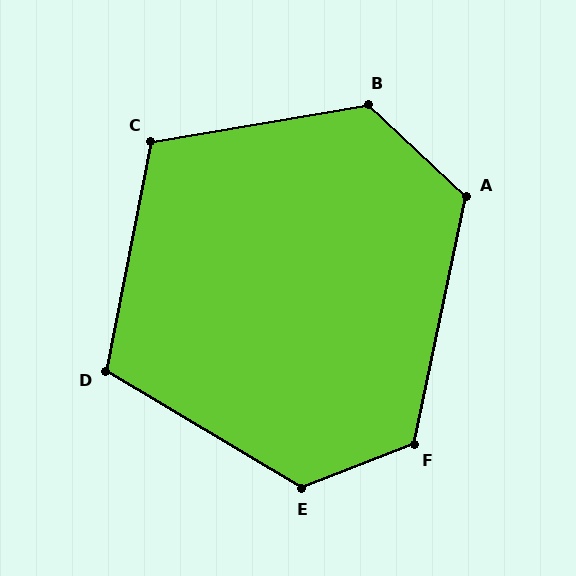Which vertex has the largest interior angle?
E, at approximately 128 degrees.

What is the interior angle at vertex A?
Approximately 121 degrees (obtuse).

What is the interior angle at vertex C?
Approximately 111 degrees (obtuse).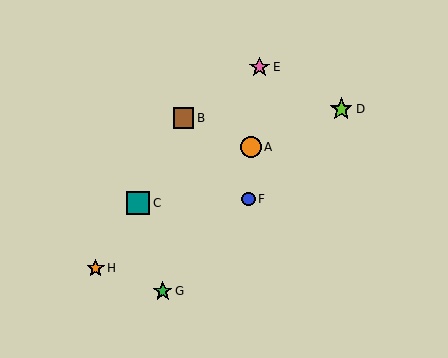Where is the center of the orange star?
The center of the orange star is at (96, 268).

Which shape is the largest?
The teal square (labeled C) is the largest.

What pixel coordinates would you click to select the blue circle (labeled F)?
Click at (249, 199) to select the blue circle F.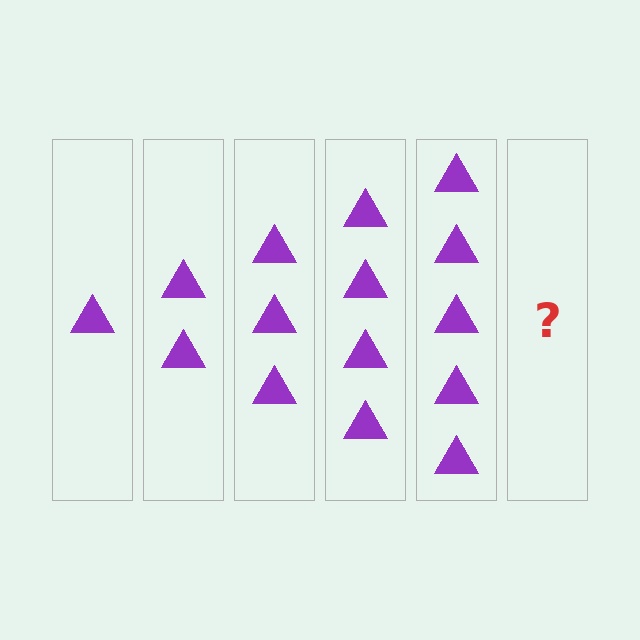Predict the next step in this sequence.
The next step is 6 triangles.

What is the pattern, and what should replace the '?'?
The pattern is that each step adds one more triangle. The '?' should be 6 triangles.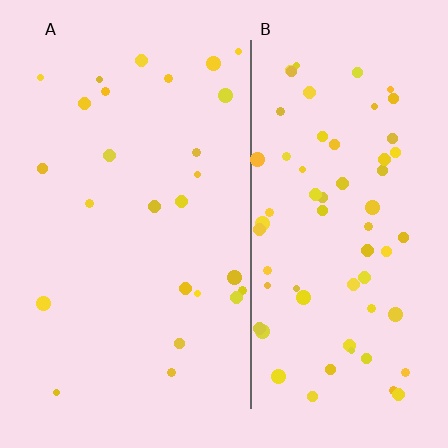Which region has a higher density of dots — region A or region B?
B (the right).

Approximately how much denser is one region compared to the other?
Approximately 2.6× — region B over region A.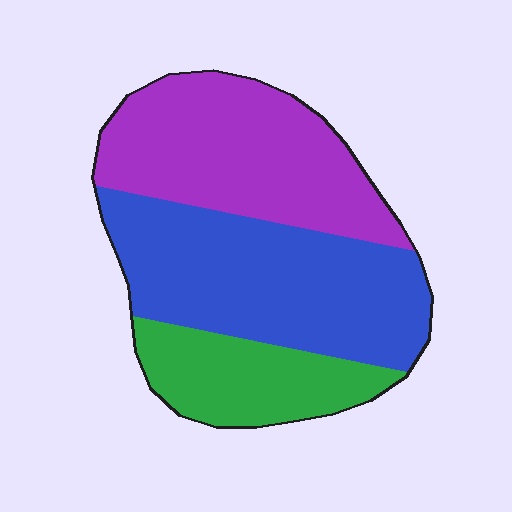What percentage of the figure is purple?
Purple covers roughly 35% of the figure.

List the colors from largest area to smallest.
From largest to smallest: blue, purple, green.